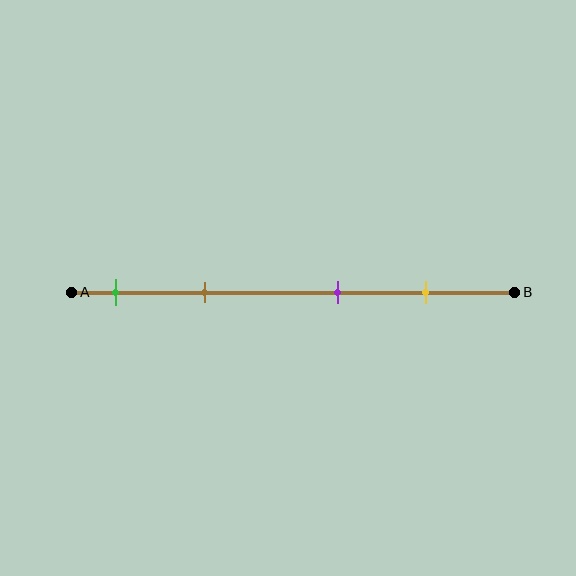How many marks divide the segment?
There are 4 marks dividing the segment.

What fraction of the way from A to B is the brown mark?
The brown mark is approximately 30% (0.3) of the way from A to B.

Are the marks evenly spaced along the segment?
No, the marks are not evenly spaced.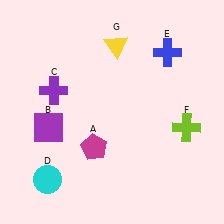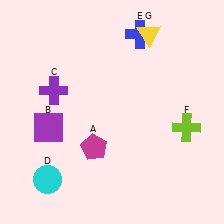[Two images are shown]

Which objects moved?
The objects that moved are: the blue cross (E), the yellow triangle (G).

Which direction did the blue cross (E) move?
The blue cross (E) moved left.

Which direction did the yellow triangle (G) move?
The yellow triangle (G) moved right.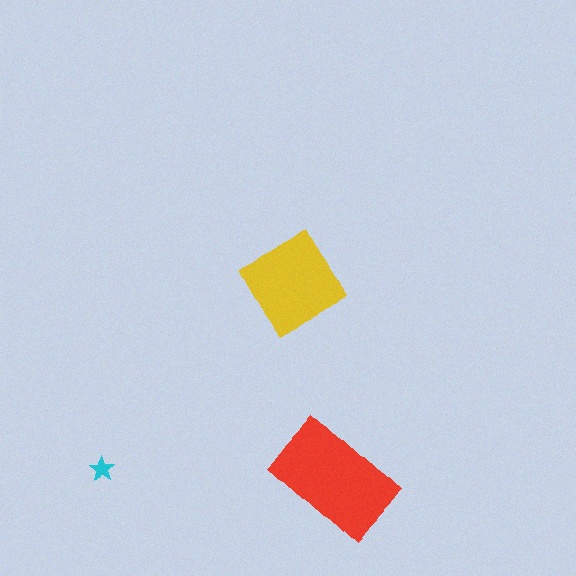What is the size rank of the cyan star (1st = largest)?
3rd.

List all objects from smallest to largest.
The cyan star, the yellow square, the red rectangle.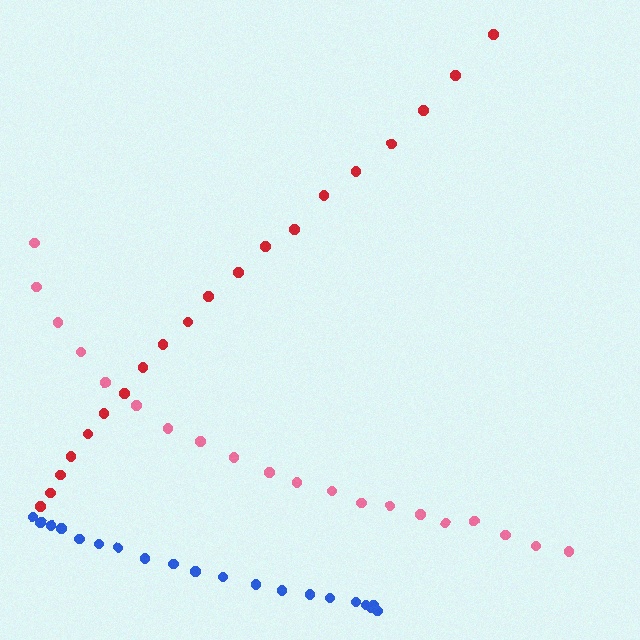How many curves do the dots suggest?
There are 3 distinct paths.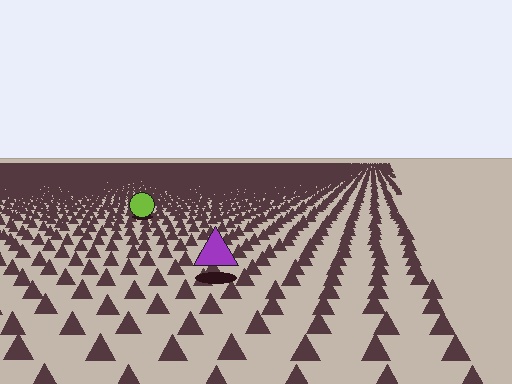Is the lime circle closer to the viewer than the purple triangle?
No. The purple triangle is closer — you can tell from the texture gradient: the ground texture is coarser near it.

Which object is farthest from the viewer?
The lime circle is farthest from the viewer. It appears smaller and the ground texture around it is denser.